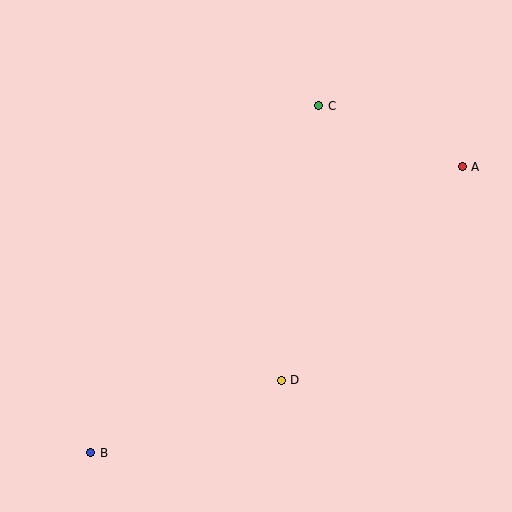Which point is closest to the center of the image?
Point D at (281, 380) is closest to the center.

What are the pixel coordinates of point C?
Point C is at (319, 106).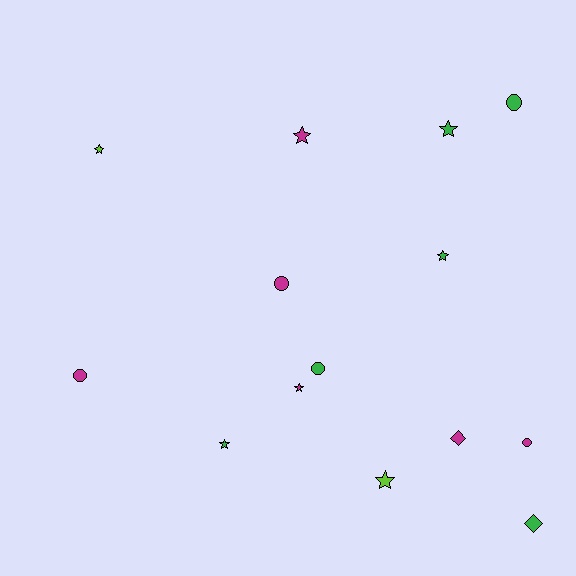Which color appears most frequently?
Magenta, with 6 objects.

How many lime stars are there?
There are 2 lime stars.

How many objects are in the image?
There are 14 objects.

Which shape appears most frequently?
Star, with 7 objects.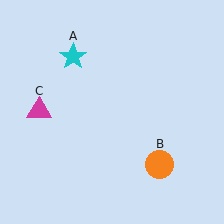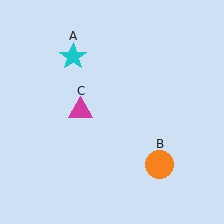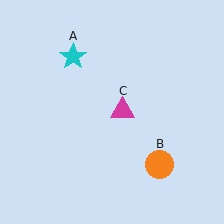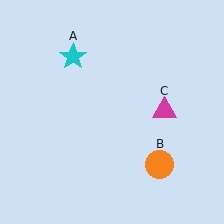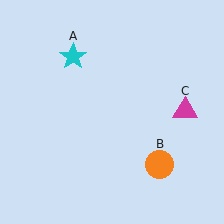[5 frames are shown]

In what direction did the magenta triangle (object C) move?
The magenta triangle (object C) moved right.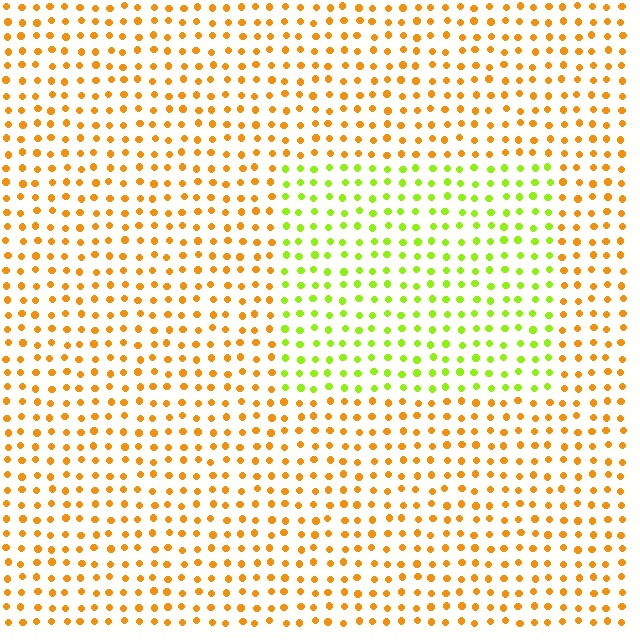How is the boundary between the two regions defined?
The boundary is defined purely by a slight shift in hue (about 53 degrees). Spacing, size, and orientation are identical on both sides.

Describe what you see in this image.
The image is filled with small orange elements in a uniform arrangement. A rectangle-shaped region is visible where the elements are tinted to a slightly different hue, forming a subtle color boundary.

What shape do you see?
I see a rectangle.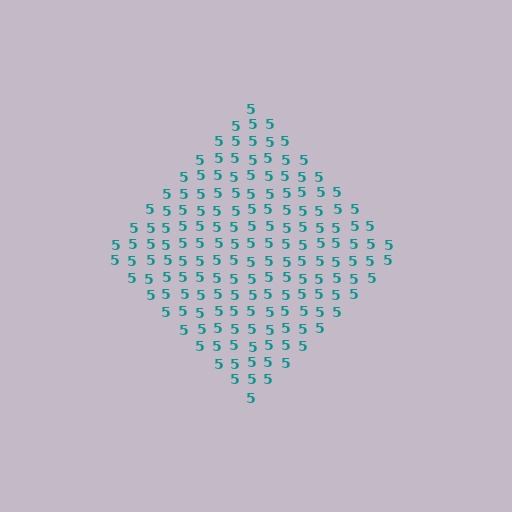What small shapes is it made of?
It is made of small digit 5's.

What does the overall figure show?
The overall figure shows a diamond.